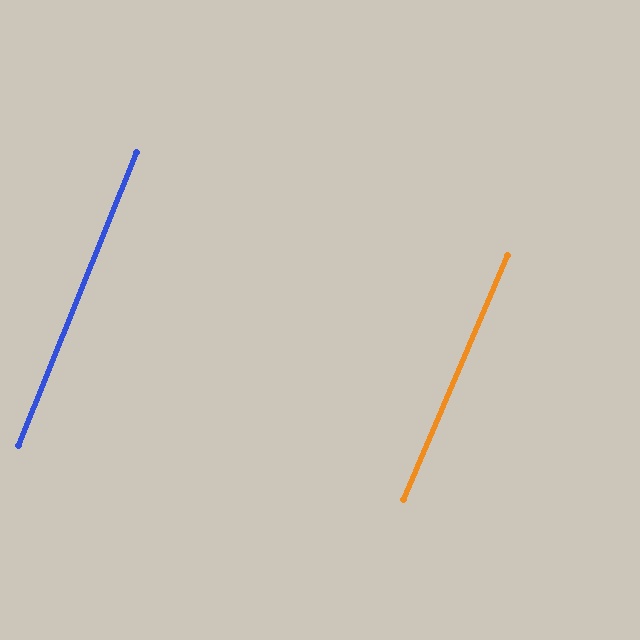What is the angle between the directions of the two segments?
Approximately 1 degree.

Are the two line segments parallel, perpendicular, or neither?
Parallel — their directions differ by only 1.3°.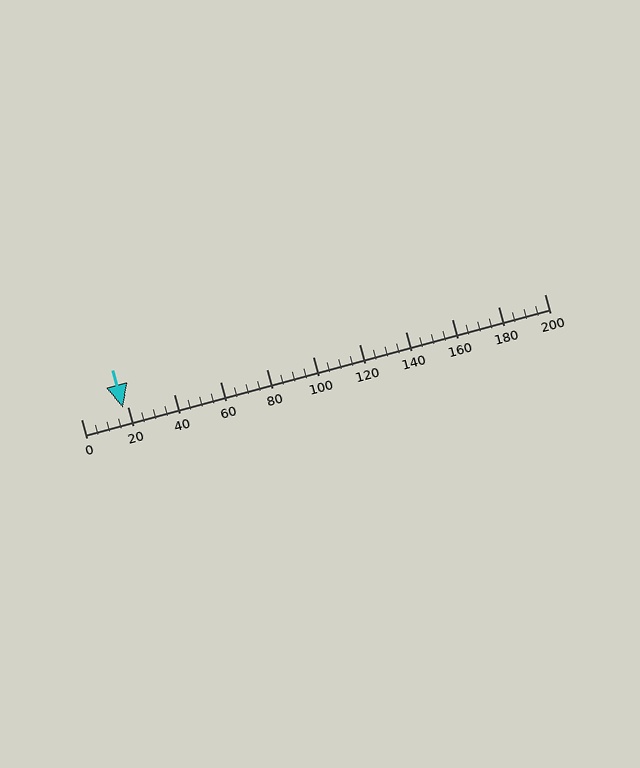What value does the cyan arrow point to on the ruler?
The cyan arrow points to approximately 18.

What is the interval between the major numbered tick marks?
The major tick marks are spaced 20 units apart.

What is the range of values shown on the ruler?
The ruler shows values from 0 to 200.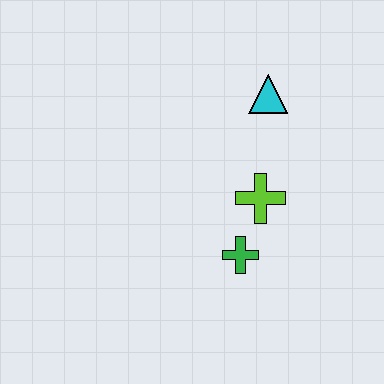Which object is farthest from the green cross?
The cyan triangle is farthest from the green cross.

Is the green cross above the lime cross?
No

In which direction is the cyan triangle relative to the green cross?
The cyan triangle is above the green cross.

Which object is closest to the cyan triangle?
The lime cross is closest to the cyan triangle.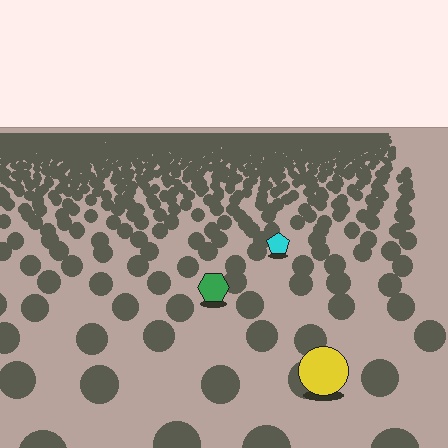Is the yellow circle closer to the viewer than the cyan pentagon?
Yes. The yellow circle is closer — you can tell from the texture gradient: the ground texture is coarser near it.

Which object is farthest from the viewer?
The cyan pentagon is farthest from the viewer. It appears smaller and the ground texture around it is denser.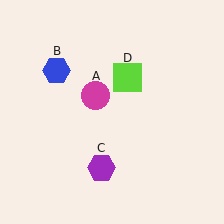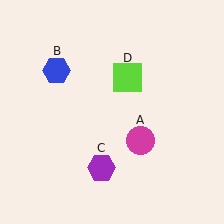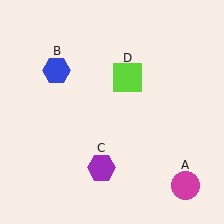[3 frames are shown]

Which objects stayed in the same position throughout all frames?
Blue hexagon (object B) and purple hexagon (object C) and lime square (object D) remained stationary.